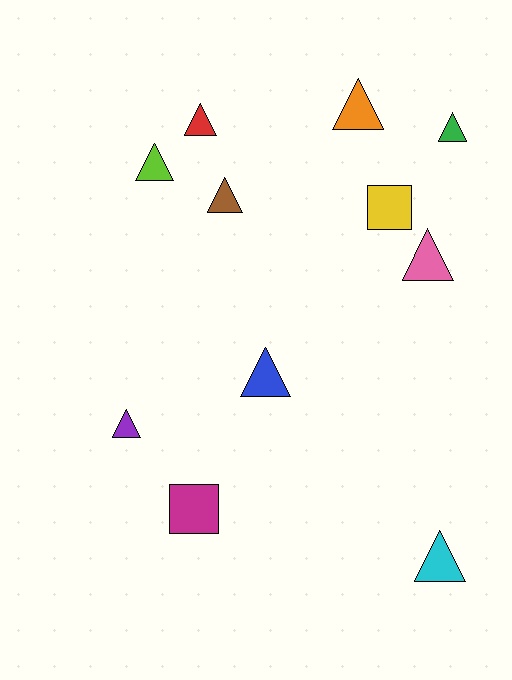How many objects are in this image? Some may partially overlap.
There are 11 objects.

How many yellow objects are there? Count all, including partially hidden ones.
There is 1 yellow object.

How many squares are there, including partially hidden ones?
There are 2 squares.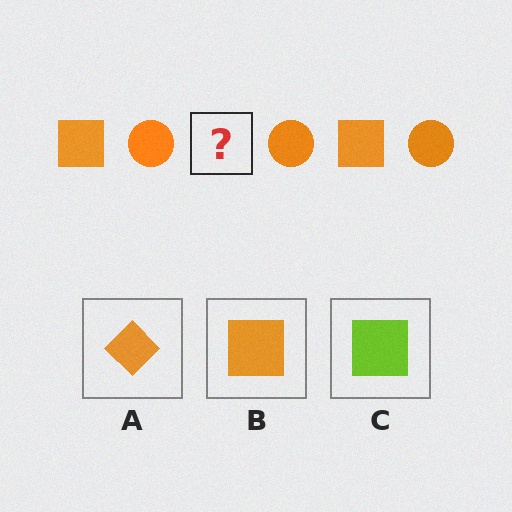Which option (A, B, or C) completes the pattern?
B.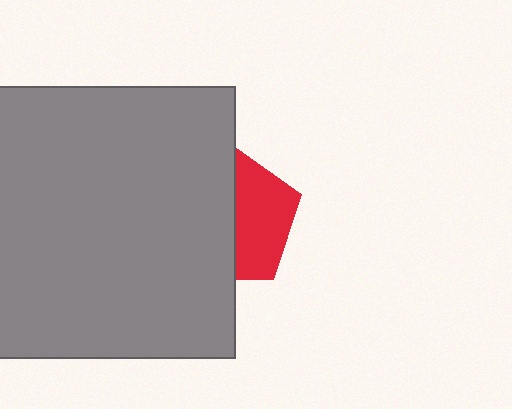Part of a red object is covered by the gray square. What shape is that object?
It is a pentagon.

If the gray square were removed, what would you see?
You would see the complete red pentagon.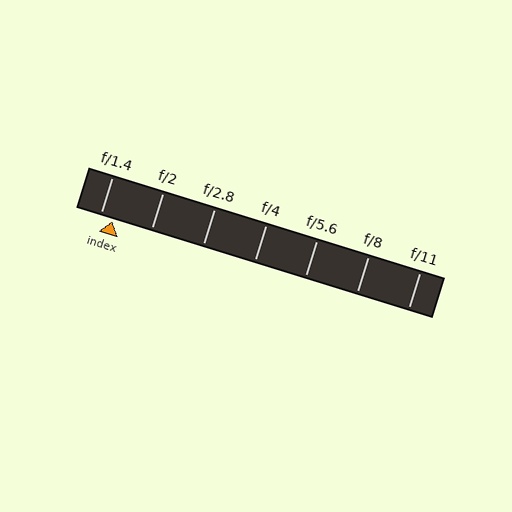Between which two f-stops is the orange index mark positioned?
The index mark is between f/1.4 and f/2.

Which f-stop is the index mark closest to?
The index mark is closest to f/1.4.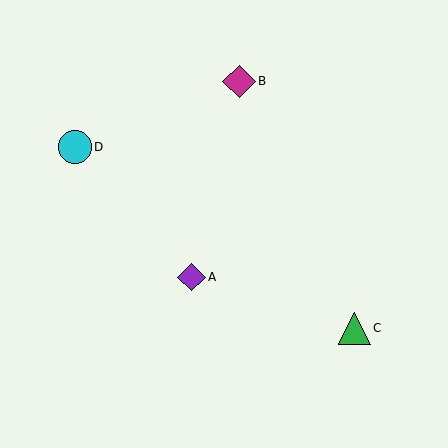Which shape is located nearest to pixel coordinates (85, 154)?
The cyan circle (labeled D) at (75, 147) is nearest to that location.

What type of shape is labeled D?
Shape D is a cyan circle.